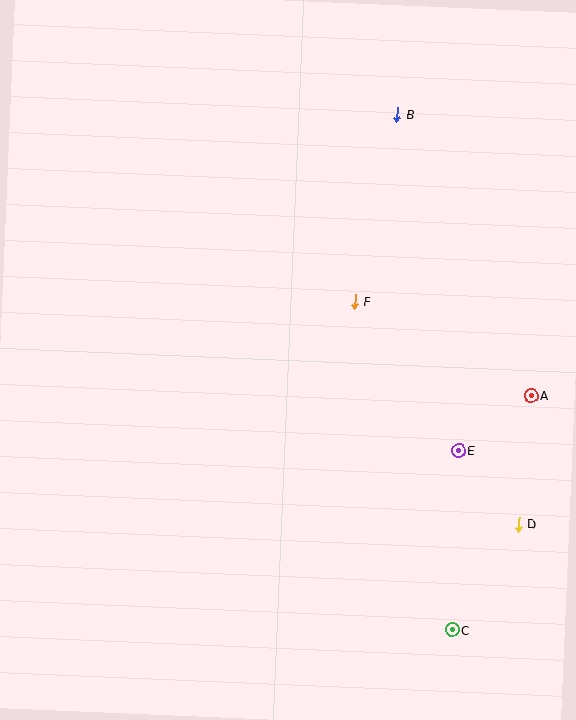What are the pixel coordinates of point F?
Point F is at (355, 301).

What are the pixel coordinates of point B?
Point B is at (397, 115).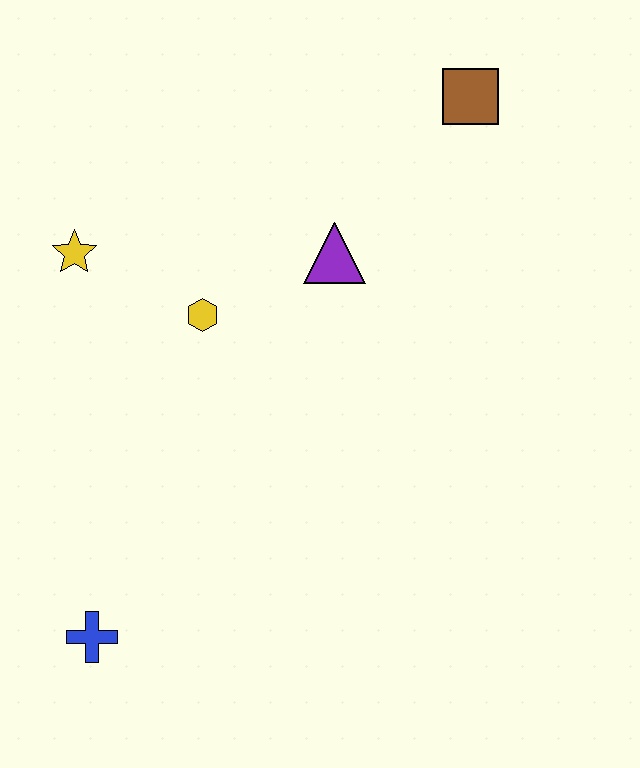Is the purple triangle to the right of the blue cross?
Yes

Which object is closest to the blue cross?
The yellow hexagon is closest to the blue cross.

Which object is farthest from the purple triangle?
The blue cross is farthest from the purple triangle.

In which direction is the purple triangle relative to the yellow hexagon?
The purple triangle is to the right of the yellow hexagon.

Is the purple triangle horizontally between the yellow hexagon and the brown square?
Yes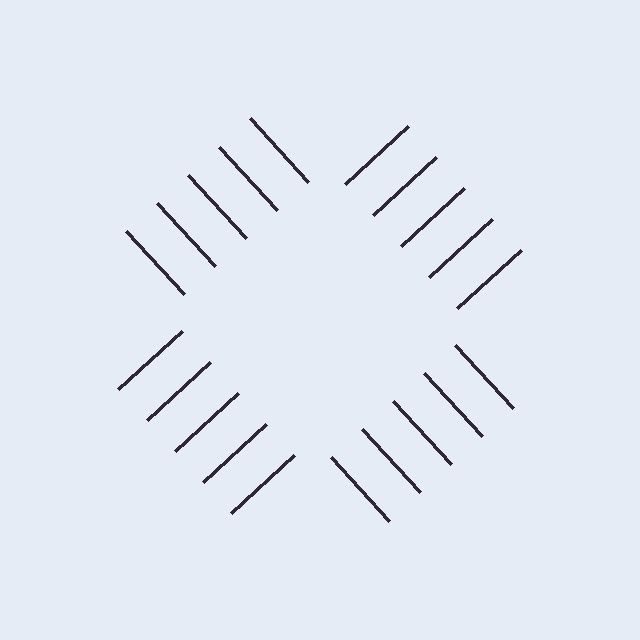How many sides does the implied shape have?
4 sides — the line-ends trace a square.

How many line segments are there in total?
20 — 5 along each of the 4 edges.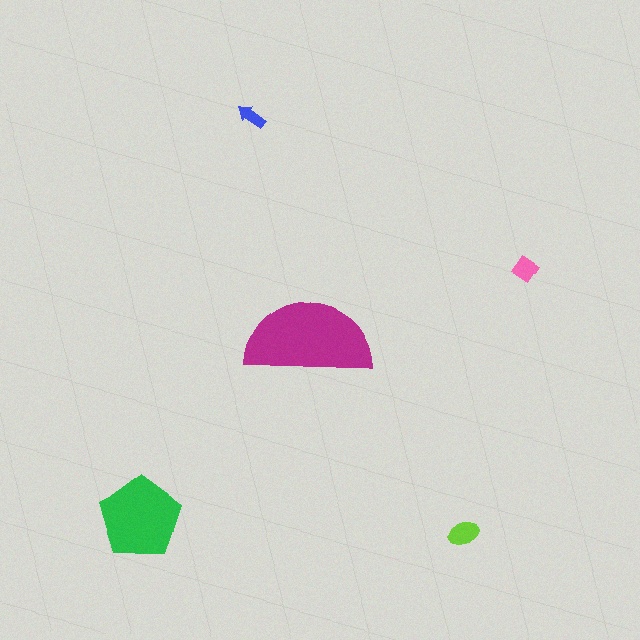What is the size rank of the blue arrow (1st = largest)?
5th.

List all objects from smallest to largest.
The blue arrow, the pink diamond, the lime ellipse, the green pentagon, the magenta semicircle.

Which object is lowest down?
The lime ellipse is bottommost.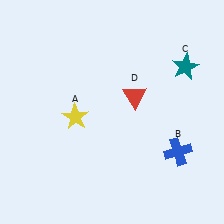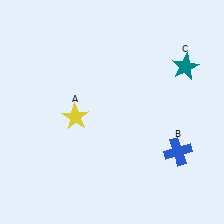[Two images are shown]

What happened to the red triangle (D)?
The red triangle (D) was removed in Image 2. It was in the top-right area of Image 1.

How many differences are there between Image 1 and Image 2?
There is 1 difference between the two images.